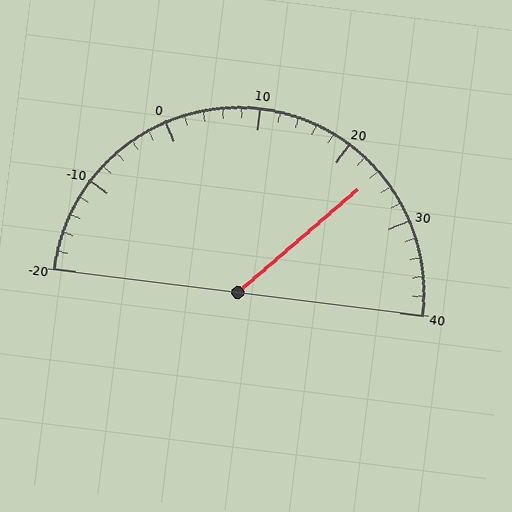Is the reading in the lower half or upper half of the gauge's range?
The reading is in the upper half of the range (-20 to 40).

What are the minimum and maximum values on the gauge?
The gauge ranges from -20 to 40.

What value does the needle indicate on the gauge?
The needle indicates approximately 24.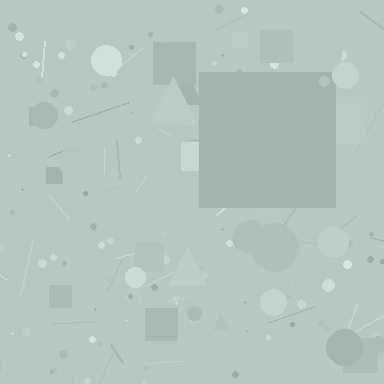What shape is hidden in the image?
A square is hidden in the image.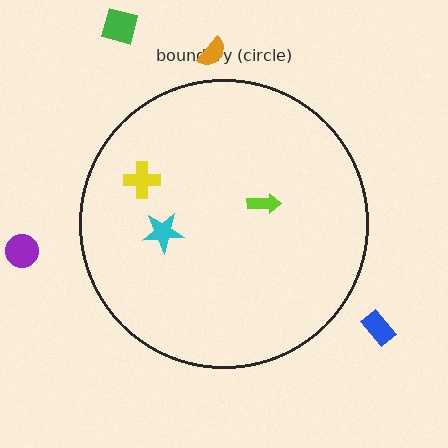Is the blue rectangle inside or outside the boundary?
Outside.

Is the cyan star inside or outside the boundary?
Inside.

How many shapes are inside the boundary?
3 inside, 4 outside.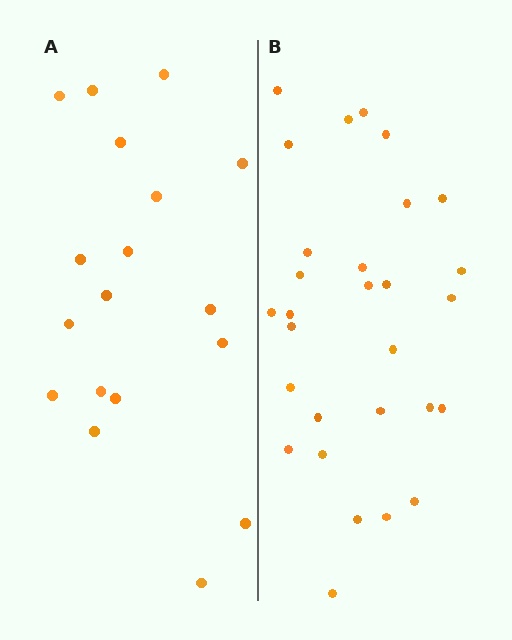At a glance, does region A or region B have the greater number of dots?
Region B (the right region) has more dots.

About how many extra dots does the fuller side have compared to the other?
Region B has roughly 12 or so more dots than region A.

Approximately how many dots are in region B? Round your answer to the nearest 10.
About 30 dots. (The exact count is 29, which rounds to 30.)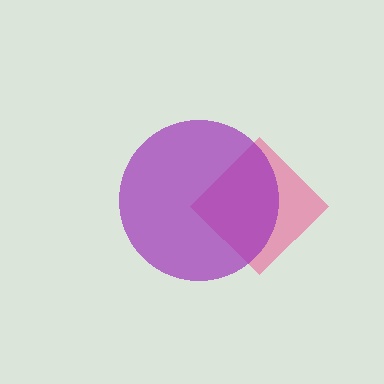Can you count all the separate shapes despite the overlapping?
Yes, there are 2 separate shapes.